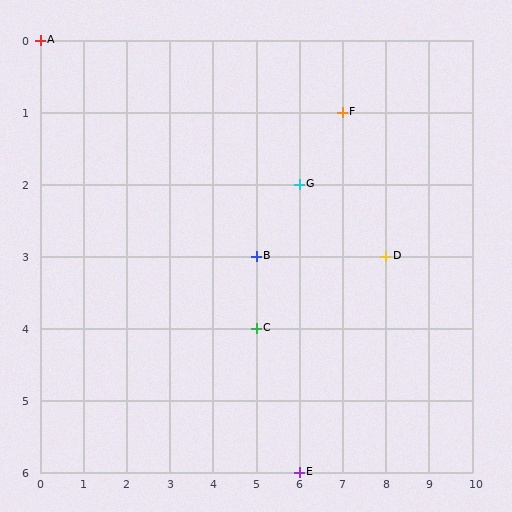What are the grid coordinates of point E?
Point E is at grid coordinates (6, 6).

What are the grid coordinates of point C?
Point C is at grid coordinates (5, 4).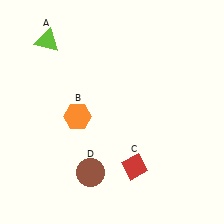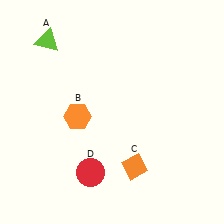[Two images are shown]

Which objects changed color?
C changed from red to orange. D changed from brown to red.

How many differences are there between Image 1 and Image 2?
There are 2 differences between the two images.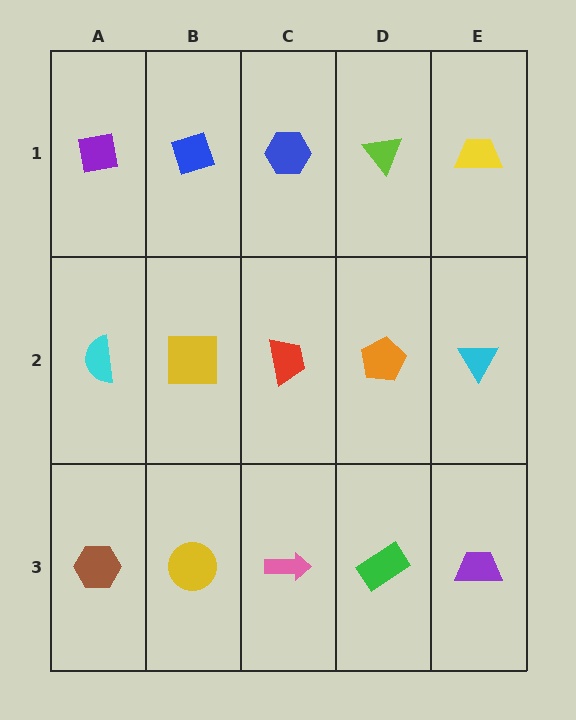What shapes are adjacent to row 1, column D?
An orange pentagon (row 2, column D), a blue hexagon (row 1, column C), a yellow trapezoid (row 1, column E).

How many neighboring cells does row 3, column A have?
2.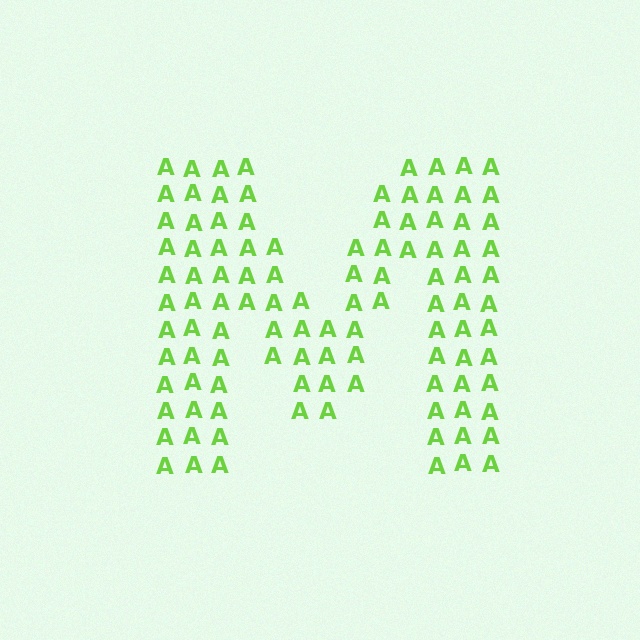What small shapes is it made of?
It is made of small letter A's.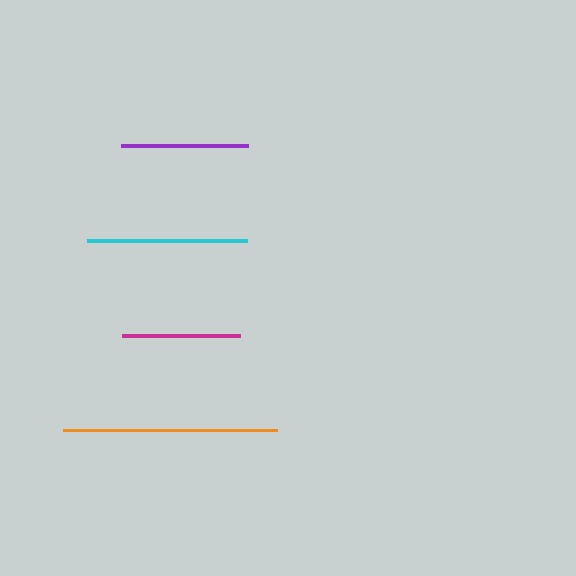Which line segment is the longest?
The orange line is the longest at approximately 213 pixels.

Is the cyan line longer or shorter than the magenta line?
The cyan line is longer than the magenta line.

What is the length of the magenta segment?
The magenta segment is approximately 118 pixels long.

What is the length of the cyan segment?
The cyan segment is approximately 160 pixels long.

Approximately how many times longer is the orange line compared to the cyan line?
The orange line is approximately 1.3 times the length of the cyan line.